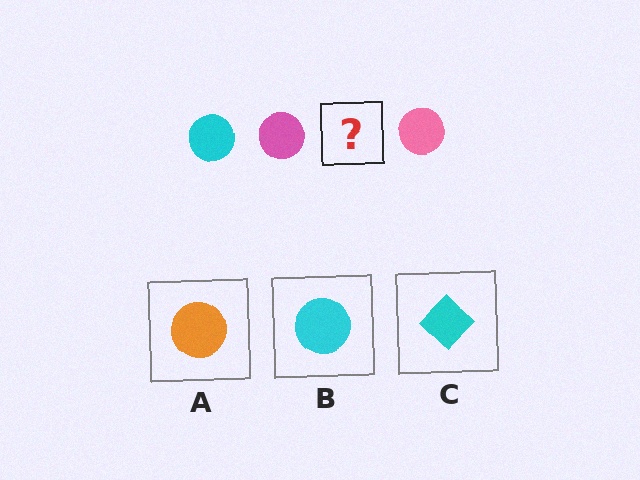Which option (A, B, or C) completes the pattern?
B.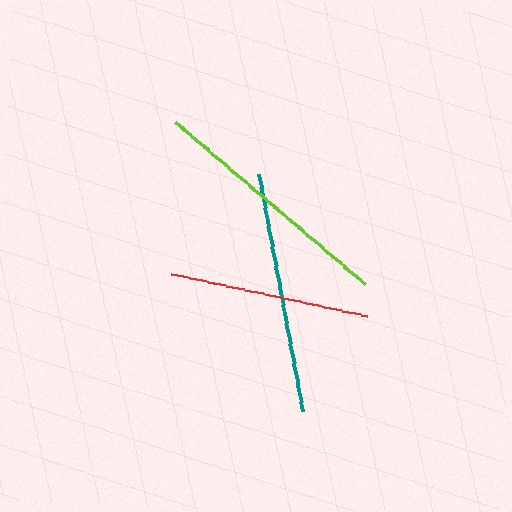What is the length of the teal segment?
The teal segment is approximately 241 pixels long.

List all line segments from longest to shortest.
From longest to shortest: lime, teal, red.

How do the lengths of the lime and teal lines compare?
The lime and teal lines are approximately the same length.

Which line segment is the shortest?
The red line is the shortest at approximately 200 pixels.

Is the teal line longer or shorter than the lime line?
The lime line is longer than the teal line.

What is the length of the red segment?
The red segment is approximately 200 pixels long.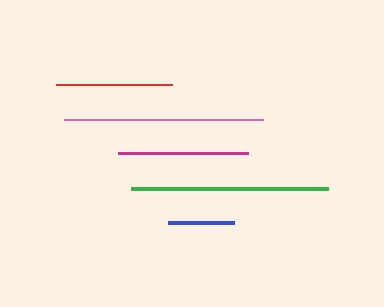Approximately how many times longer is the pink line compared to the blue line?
The pink line is approximately 3.0 times the length of the blue line.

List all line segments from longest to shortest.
From longest to shortest: pink, green, magenta, red, blue.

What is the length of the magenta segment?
The magenta segment is approximately 131 pixels long.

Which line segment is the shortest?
The blue line is the shortest at approximately 66 pixels.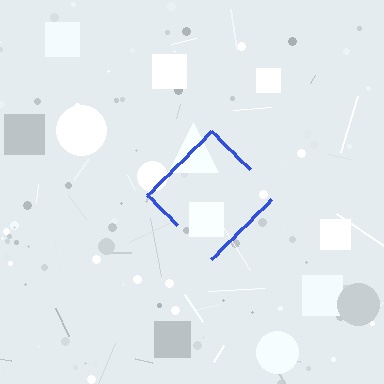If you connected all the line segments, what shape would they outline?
They would outline a diamond.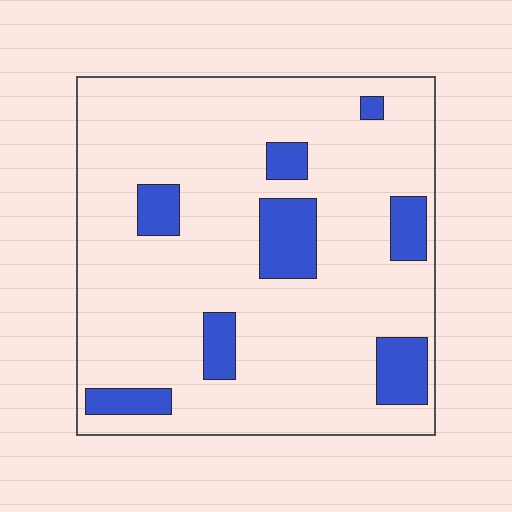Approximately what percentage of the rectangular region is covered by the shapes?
Approximately 15%.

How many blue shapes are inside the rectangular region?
8.